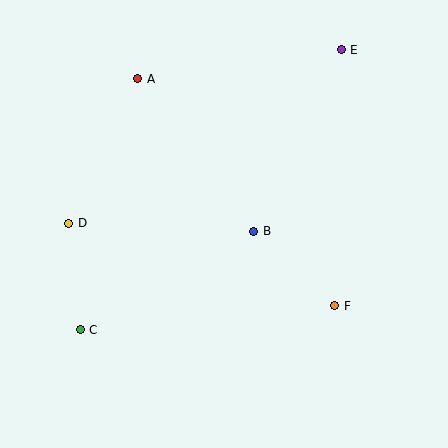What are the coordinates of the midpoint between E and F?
The midpoint between E and F is at (338, 178).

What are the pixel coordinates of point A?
Point A is at (138, 79).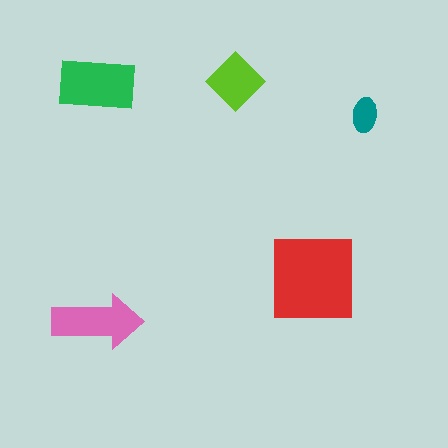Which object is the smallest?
The teal ellipse.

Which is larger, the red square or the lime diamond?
The red square.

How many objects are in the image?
There are 5 objects in the image.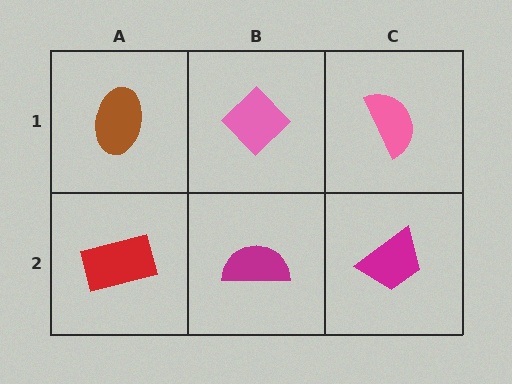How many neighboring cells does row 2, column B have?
3.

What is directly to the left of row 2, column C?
A magenta semicircle.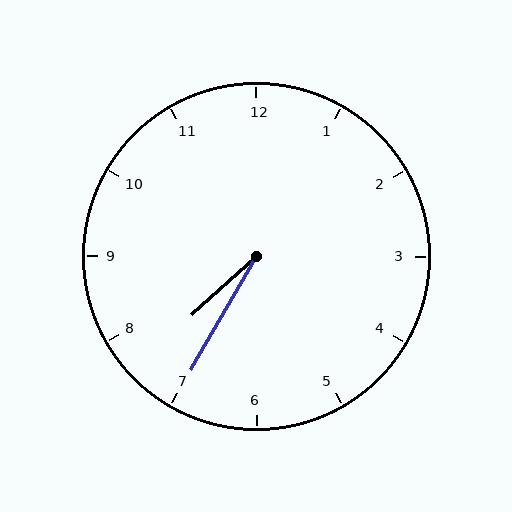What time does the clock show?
7:35.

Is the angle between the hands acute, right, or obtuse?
It is acute.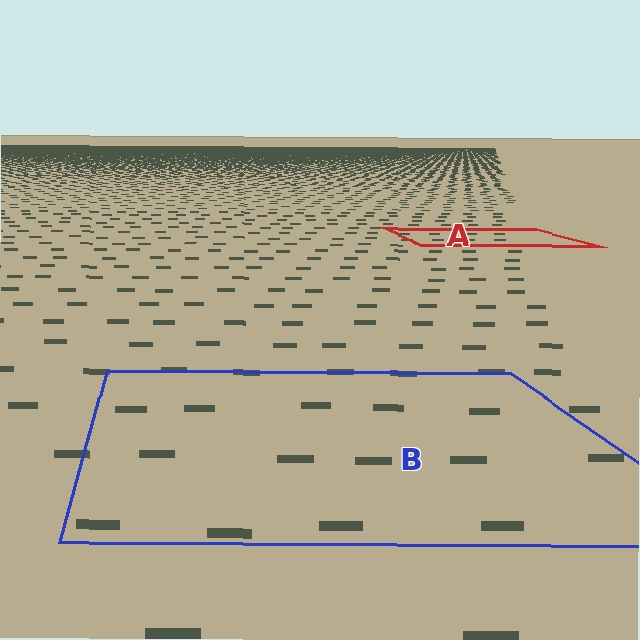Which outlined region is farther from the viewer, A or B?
Region A is farther from the viewer — the texture elements inside it appear smaller and more densely packed.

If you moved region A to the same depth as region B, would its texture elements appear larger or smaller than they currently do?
They would appear larger. At a closer depth, the same texture elements are projected at a bigger on-screen size.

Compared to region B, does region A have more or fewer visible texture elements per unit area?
Region A has more texture elements per unit area — they are packed more densely because it is farther away.